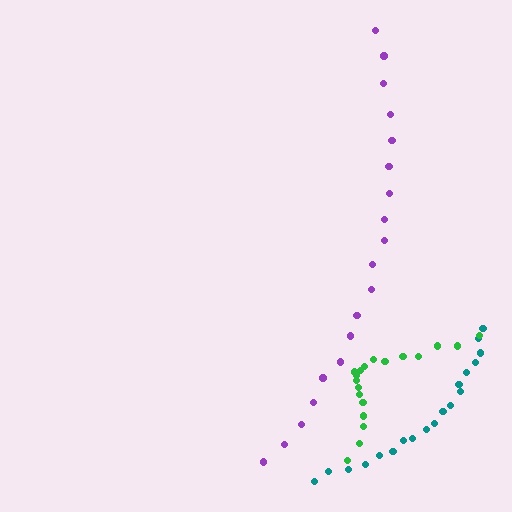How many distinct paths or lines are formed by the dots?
There are 3 distinct paths.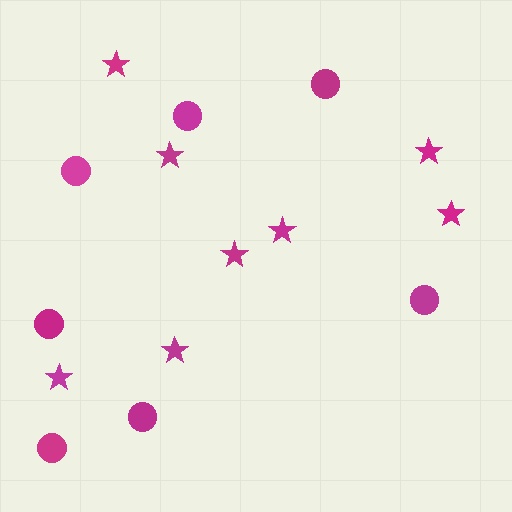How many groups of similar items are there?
There are 2 groups: one group of circles (7) and one group of stars (8).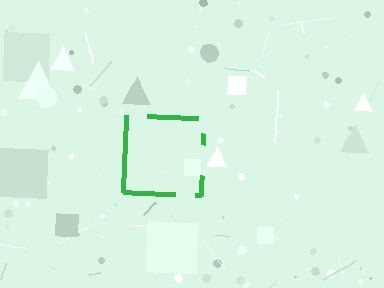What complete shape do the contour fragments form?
The contour fragments form a square.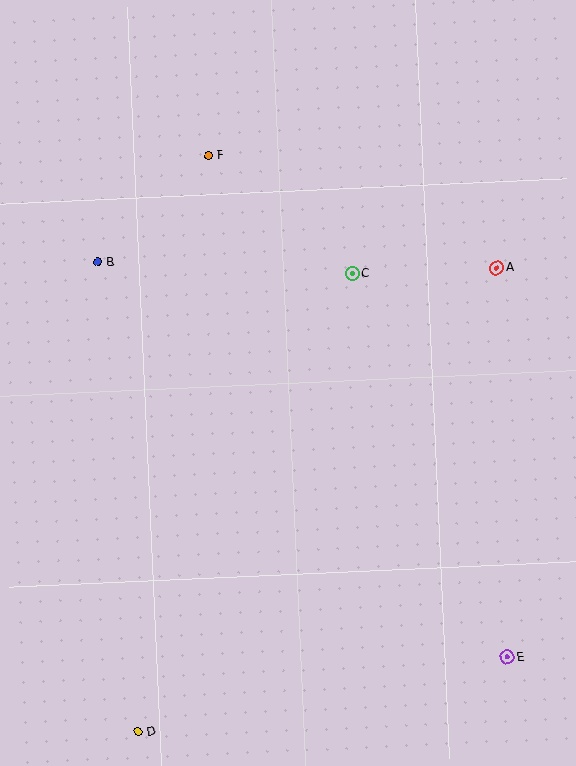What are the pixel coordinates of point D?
Point D is at (138, 732).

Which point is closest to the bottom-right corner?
Point E is closest to the bottom-right corner.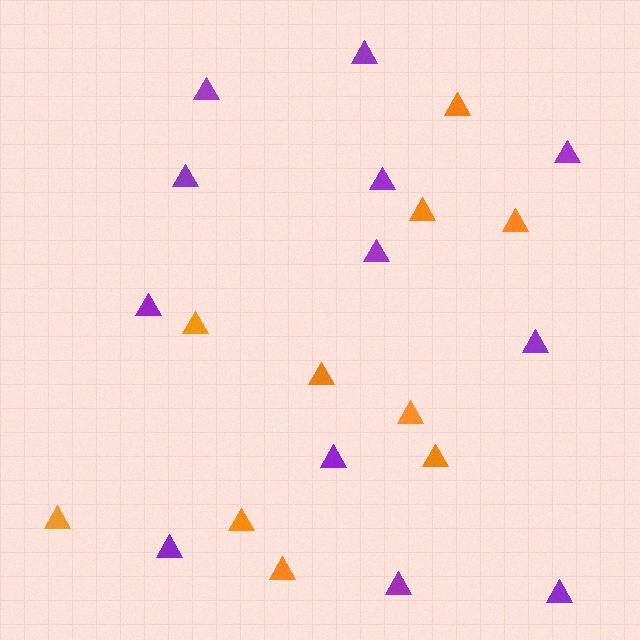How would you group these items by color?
There are 2 groups: one group of orange triangles (10) and one group of purple triangles (12).